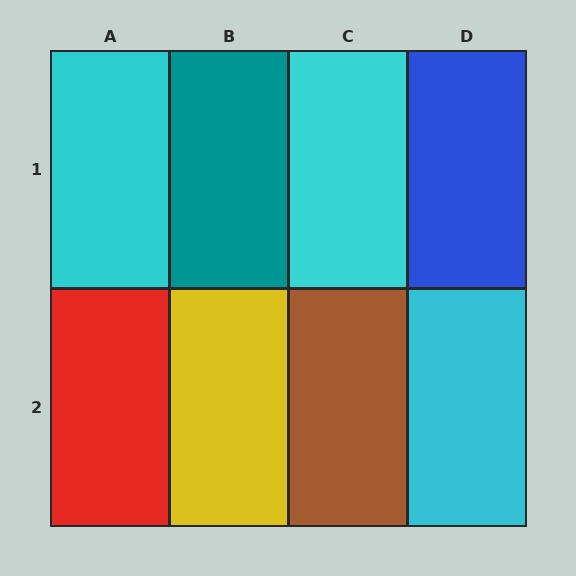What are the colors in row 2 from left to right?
Red, yellow, brown, cyan.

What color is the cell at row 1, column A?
Cyan.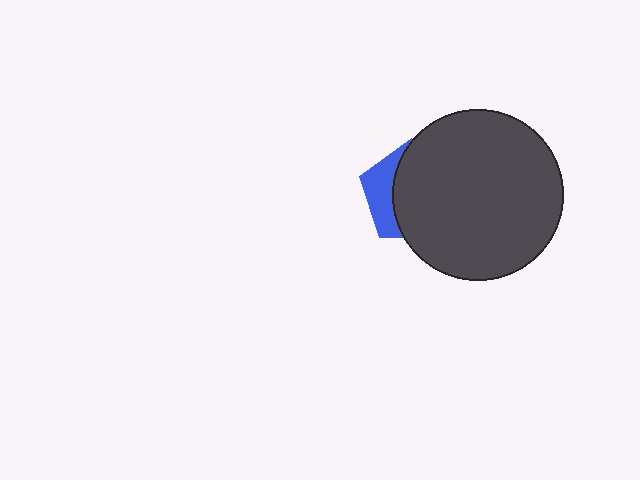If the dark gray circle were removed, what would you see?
You would see the complete blue pentagon.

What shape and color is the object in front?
The object in front is a dark gray circle.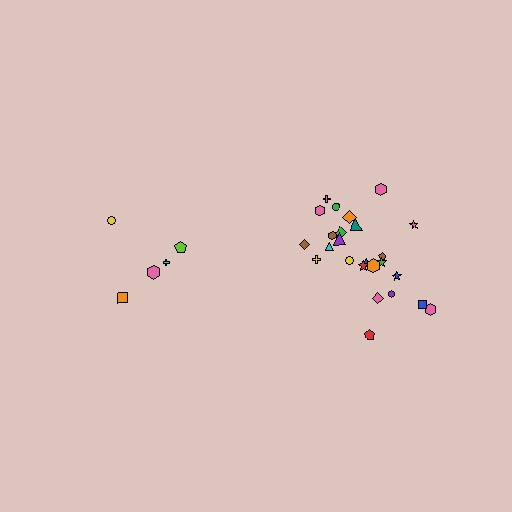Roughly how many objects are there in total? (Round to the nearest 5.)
Roughly 30 objects in total.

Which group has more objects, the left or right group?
The right group.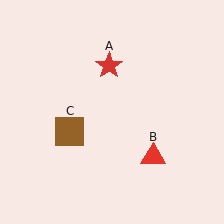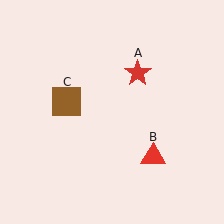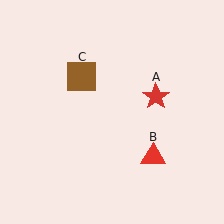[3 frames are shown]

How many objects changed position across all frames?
2 objects changed position: red star (object A), brown square (object C).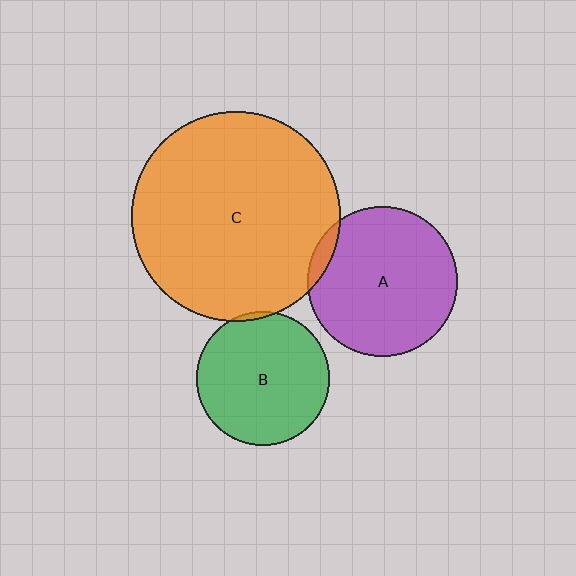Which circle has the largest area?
Circle C (orange).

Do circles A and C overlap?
Yes.